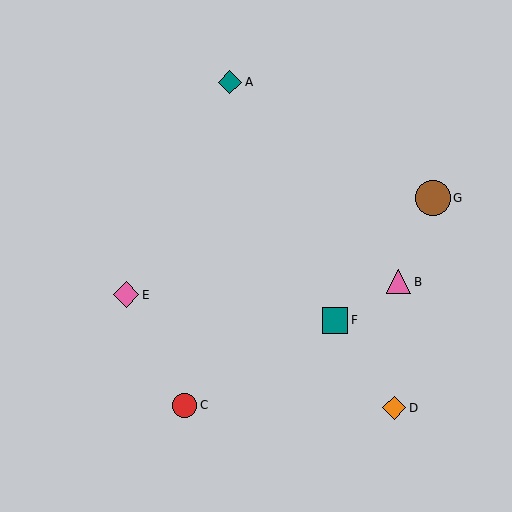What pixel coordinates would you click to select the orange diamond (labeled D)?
Click at (394, 408) to select the orange diamond D.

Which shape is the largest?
The brown circle (labeled G) is the largest.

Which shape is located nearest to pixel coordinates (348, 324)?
The teal square (labeled F) at (335, 320) is nearest to that location.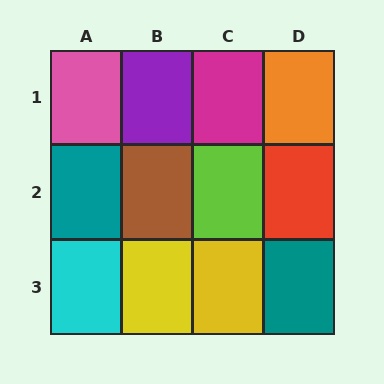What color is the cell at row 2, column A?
Teal.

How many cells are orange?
1 cell is orange.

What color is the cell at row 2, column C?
Lime.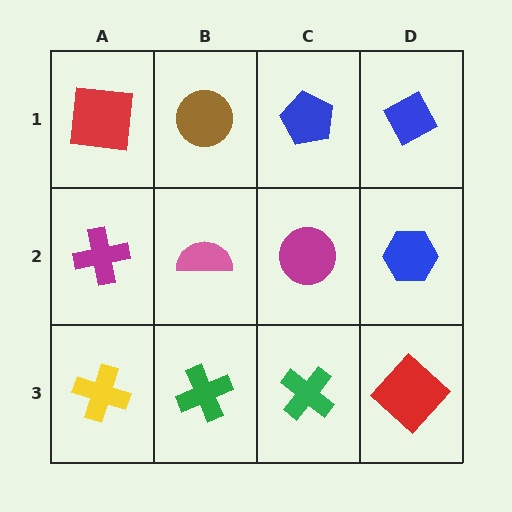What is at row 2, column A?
A magenta cross.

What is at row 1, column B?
A brown circle.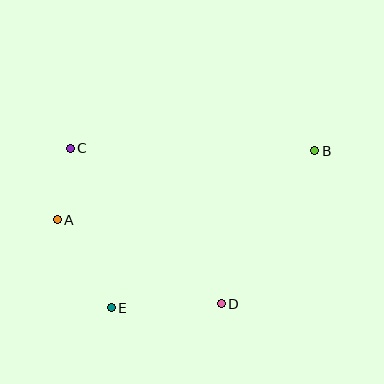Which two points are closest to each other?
Points A and C are closest to each other.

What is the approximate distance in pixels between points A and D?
The distance between A and D is approximately 184 pixels.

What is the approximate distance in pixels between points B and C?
The distance between B and C is approximately 244 pixels.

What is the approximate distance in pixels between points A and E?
The distance between A and E is approximately 103 pixels.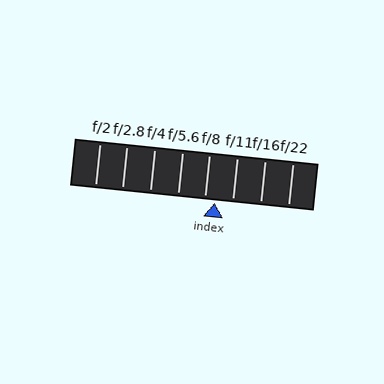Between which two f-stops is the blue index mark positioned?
The index mark is between f/8 and f/11.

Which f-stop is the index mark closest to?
The index mark is closest to f/8.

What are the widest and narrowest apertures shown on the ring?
The widest aperture shown is f/2 and the narrowest is f/22.